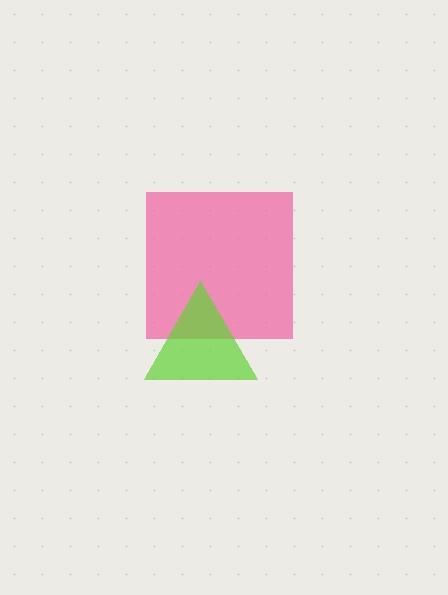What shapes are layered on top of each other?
The layered shapes are: a pink square, a lime triangle.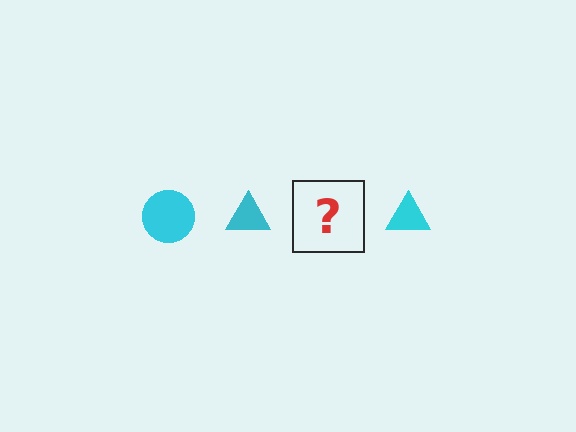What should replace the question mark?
The question mark should be replaced with a cyan circle.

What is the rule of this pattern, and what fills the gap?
The rule is that the pattern cycles through circle, triangle shapes in cyan. The gap should be filled with a cyan circle.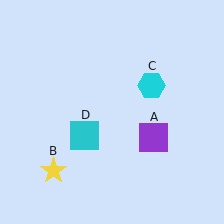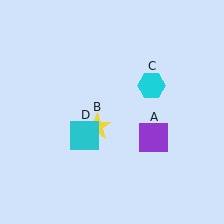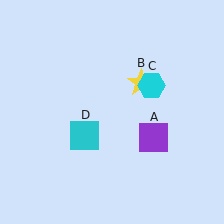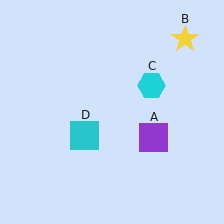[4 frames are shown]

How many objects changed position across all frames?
1 object changed position: yellow star (object B).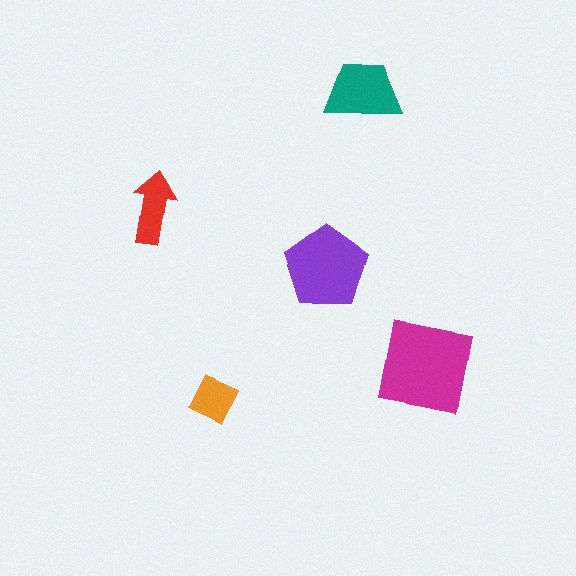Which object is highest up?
The teal trapezoid is topmost.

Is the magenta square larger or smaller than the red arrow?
Larger.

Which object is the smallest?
The orange square.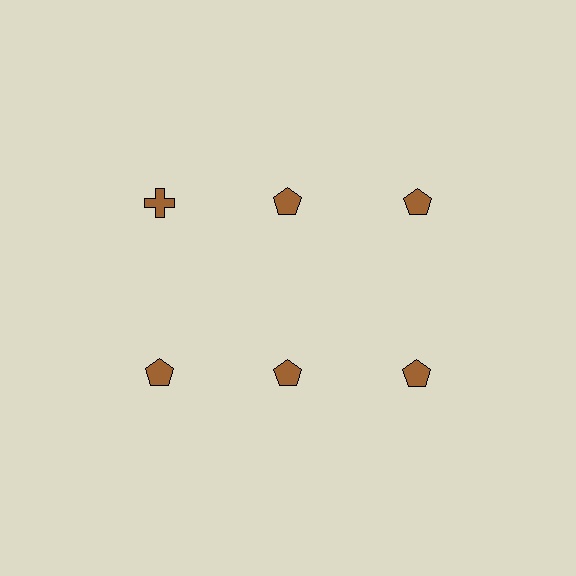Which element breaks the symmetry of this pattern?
The brown cross in the top row, leftmost column breaks the symmetry. All other shapes are brown pentagons.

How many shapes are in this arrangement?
There are 6 shapes arranged in a grid pattern.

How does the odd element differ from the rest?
It has a different shape: cross instead of pentagon.